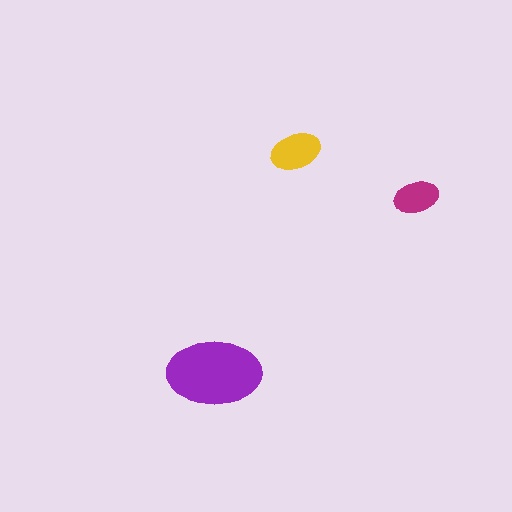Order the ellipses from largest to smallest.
the purple one, the yellow one, the magenta one.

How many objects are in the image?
There are 3 objects in the image.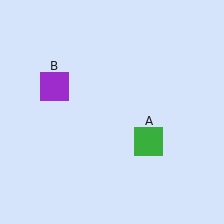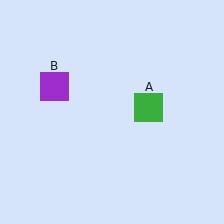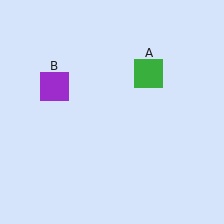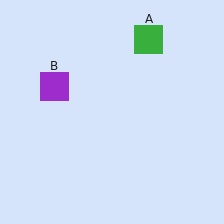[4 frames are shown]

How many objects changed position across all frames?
1 object changed position: green square (object A).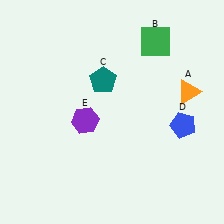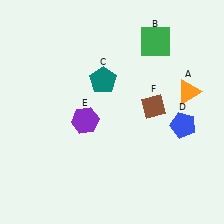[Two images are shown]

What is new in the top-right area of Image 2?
A brown diamond (F) was added in the top-right area of Image 2.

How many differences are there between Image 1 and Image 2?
There is 1 difference between the two images.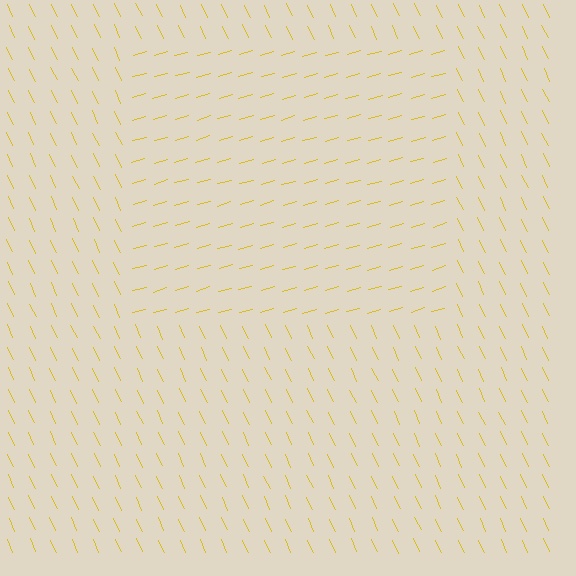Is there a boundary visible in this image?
Yes, there is a texture boundary formed by a change in line orientation.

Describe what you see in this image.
The image is filled with small yellow line segments. A rectangle region in the image has lines oriented differently from the surrounding lines, creating a visible texture boundary.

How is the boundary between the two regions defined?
The boundary is defined purely by a change in line orientation (approximately 81 degrees difference). All lines are the same color and thickness.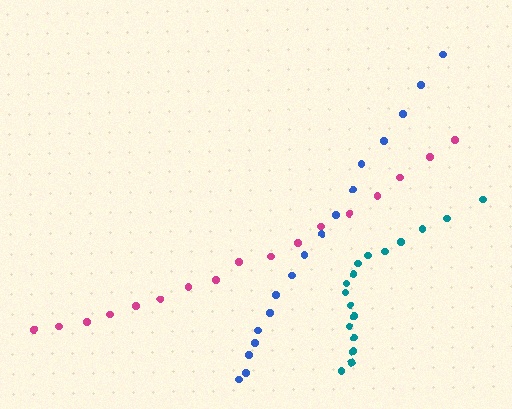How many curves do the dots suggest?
There are 3 distinct paths.